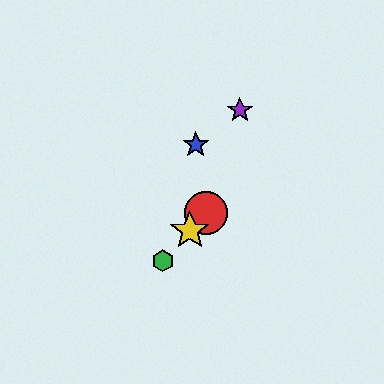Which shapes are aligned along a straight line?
The red circle, the green hexagon, the yellow star are aligned along a straight line.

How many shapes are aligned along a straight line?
3 shapes (the red circle, the green hexagon, the yellow star) are aligned along a straight line.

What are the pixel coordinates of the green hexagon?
The green hexagon is at (163, 261).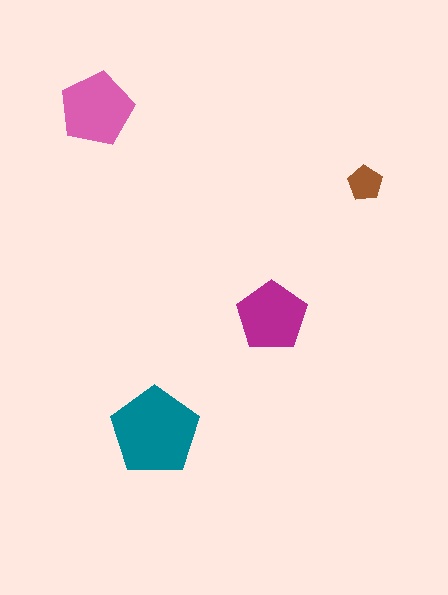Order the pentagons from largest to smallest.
the teal one, the pink one, the magenta one, the brown one.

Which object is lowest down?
The teal pentagon is bottommost.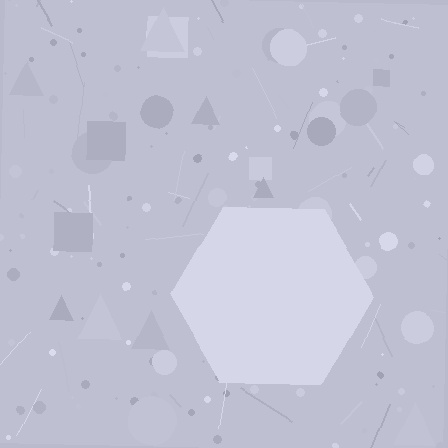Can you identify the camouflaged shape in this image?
The camouflaged shape is a hexagon.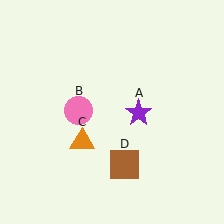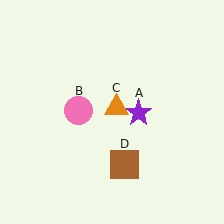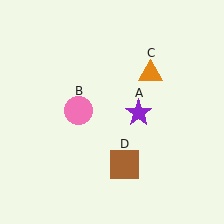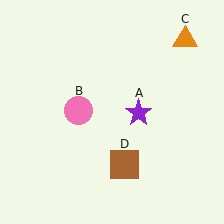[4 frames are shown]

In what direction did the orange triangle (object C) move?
The orange triangle (object C) moved up and to the right.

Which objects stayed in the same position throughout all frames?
Purple star (object A) and pink circle (object B) and brown square (object D) remained stationary.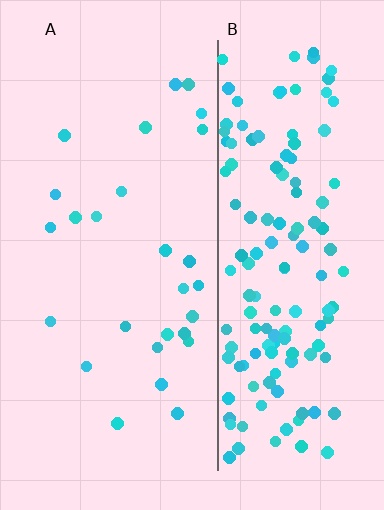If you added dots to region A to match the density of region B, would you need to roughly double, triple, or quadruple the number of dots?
Approximately quadruple.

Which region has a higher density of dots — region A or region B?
B (the right).